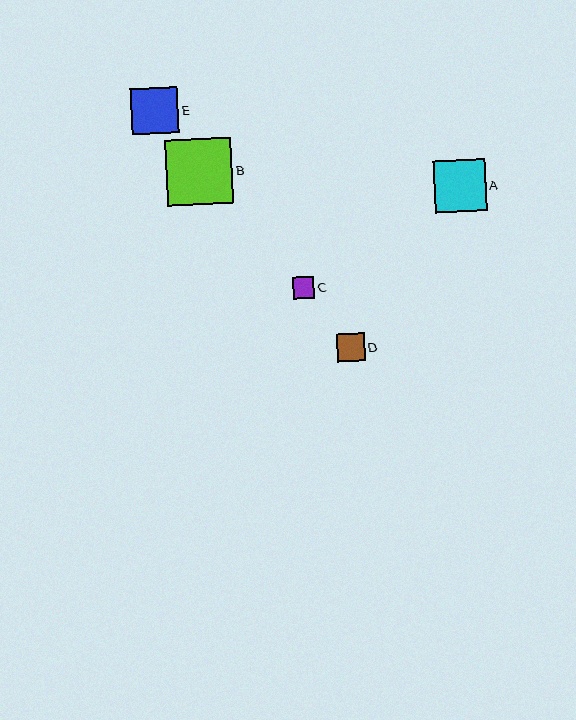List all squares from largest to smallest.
From largest to smallest: B, A, E, D, C.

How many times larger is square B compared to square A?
Square B is approximately 1.3 times the size of square A.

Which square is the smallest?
Square C is the smallest with a size of approximately 21 pixels.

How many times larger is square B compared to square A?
Square B is approximately 1.3 times the size of square A.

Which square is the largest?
Square B is the largest with a size of approximately 66 pixels.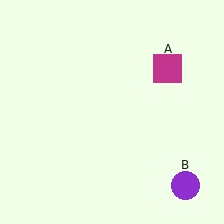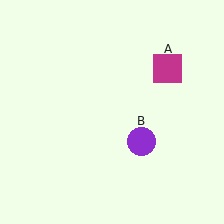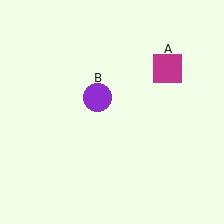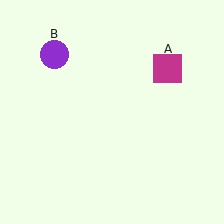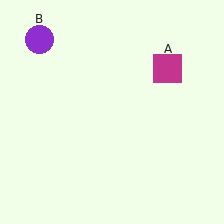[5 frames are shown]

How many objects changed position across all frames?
1 object changed position: purple circle (object B).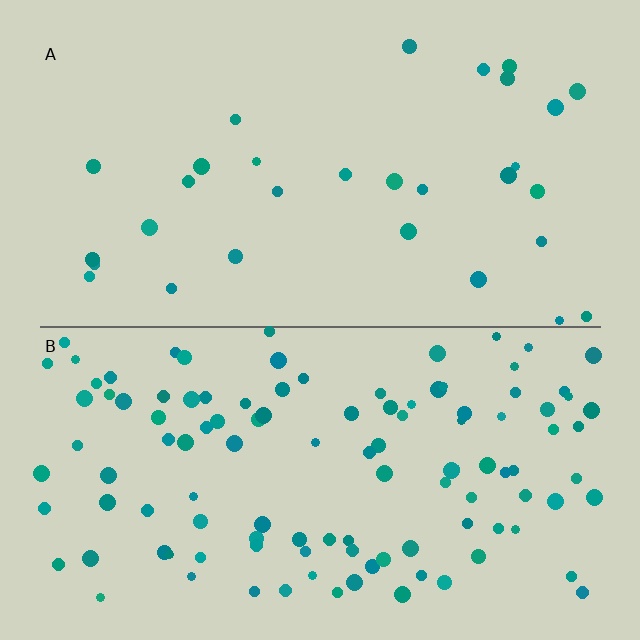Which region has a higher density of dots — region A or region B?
B (the bottom).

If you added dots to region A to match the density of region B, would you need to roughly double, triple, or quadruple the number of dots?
Approximately quadruple.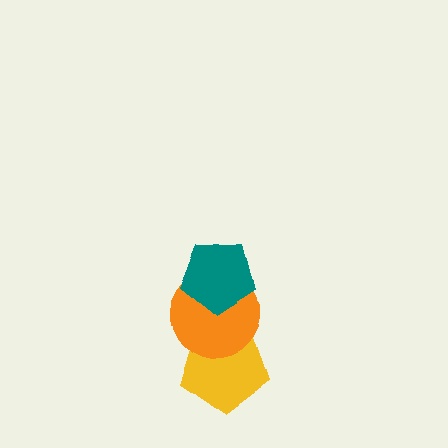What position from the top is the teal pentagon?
The teal pentagon is 1st from the top.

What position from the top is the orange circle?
The orange circle is 2nd from the top.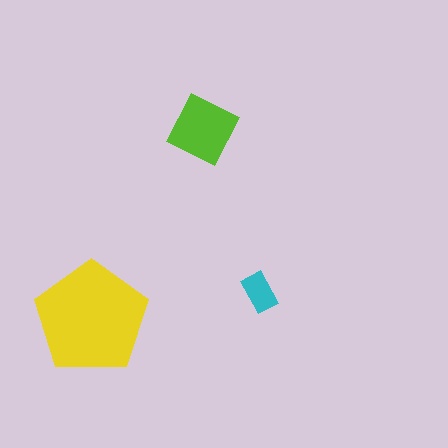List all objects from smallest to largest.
The cyan rectangle, the lime diamond, the yellow pentagon.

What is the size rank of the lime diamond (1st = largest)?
2nd.